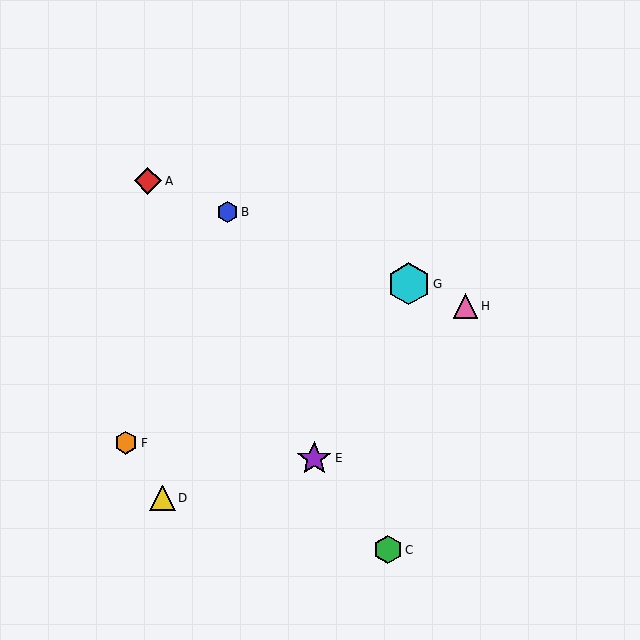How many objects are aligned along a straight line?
4 objects (A, B, G, H) are aligned along a straight line.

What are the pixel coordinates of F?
Object F is at (126, 443).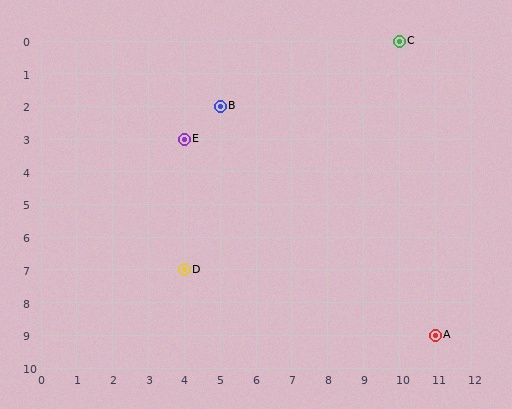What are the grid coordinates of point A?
Point A is at grid coordinates (11, 9).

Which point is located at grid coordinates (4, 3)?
Point E is at (4, 3).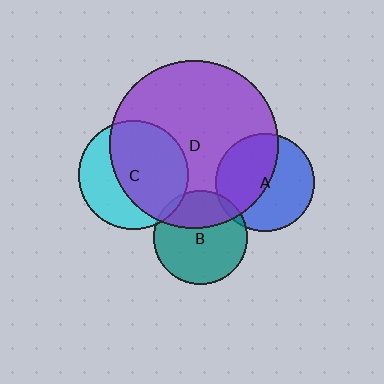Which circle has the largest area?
Circle D (purple).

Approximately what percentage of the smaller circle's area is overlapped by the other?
Approximately 50%.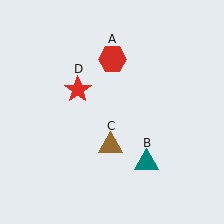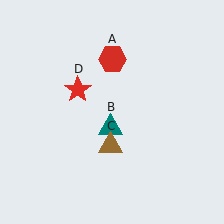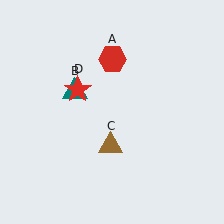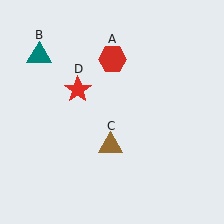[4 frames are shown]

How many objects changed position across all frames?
1 object changed position: teal triangle (object B).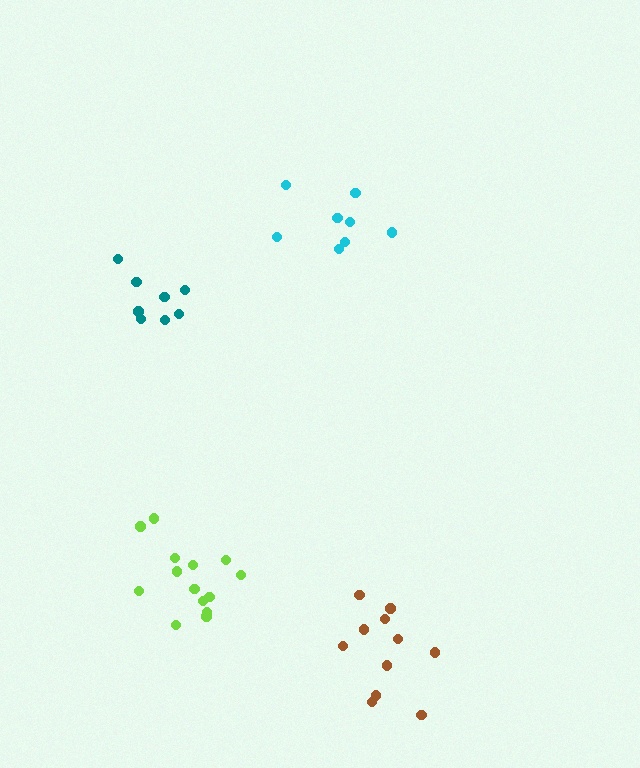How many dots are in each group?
Group 1: 8 dots, Group 2: 14 dots, Group 3: 11 dots, Group 4: 8 dots (41 total).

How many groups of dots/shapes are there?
There are 4 groups.